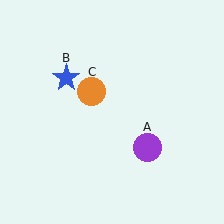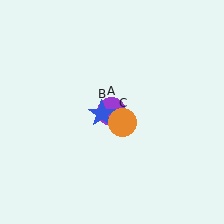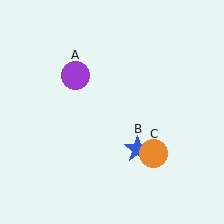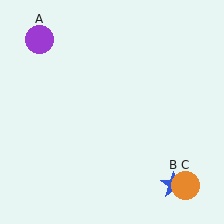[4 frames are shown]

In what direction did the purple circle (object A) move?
The purple circle (object A) moved up and to the left.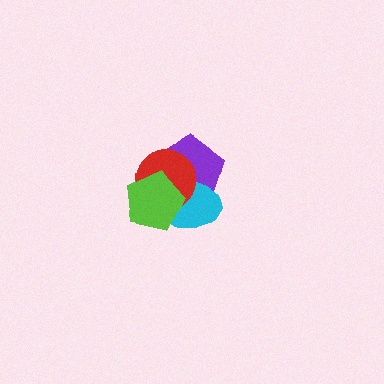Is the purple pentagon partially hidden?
Yes, it is partially covered by another shape.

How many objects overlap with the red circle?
3 objects overlap with the red circle.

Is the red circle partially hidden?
Yes, it is partially covered by another shape.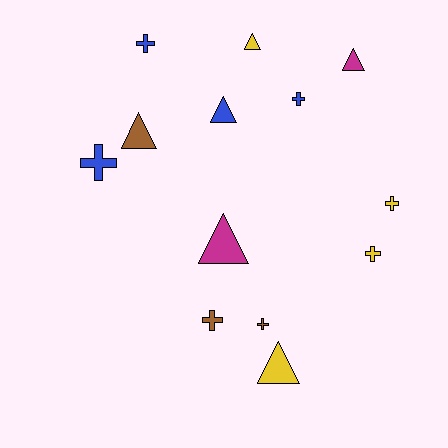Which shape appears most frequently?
Cross, with 7 objects.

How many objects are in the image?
There are 13 objects.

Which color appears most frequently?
Blue, with 4 objects.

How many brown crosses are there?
There are 2 brown crosses.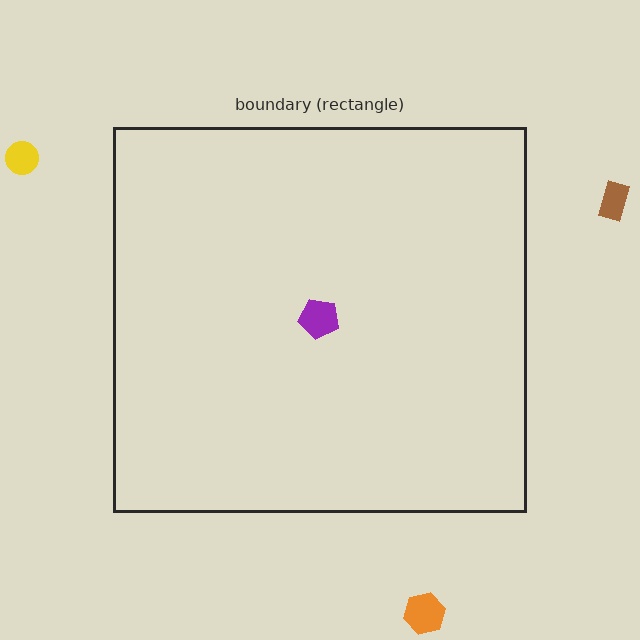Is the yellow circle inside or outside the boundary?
Outside.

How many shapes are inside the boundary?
1 inside, 3 outside.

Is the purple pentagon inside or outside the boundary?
Inside.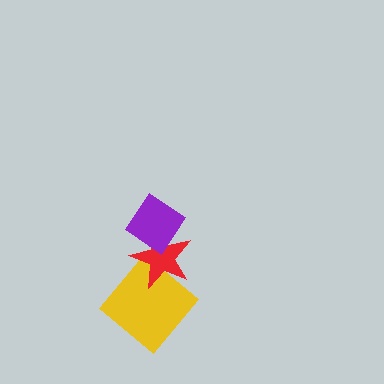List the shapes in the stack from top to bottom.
From top to bottom: the purple diamond, the red star, the yellow diamond.